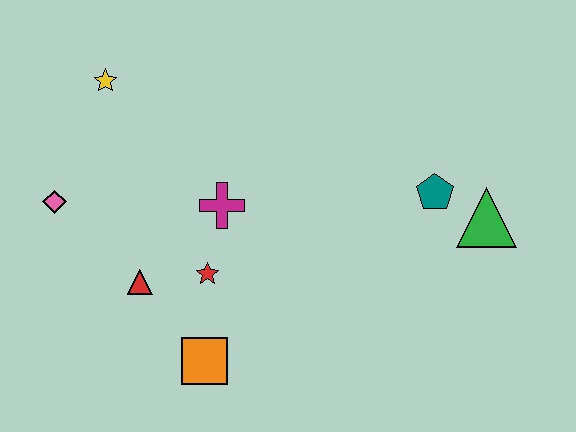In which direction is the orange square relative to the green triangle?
The orange square is to the left of the green triangle.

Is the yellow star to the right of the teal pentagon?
No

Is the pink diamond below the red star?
No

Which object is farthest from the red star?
The green triangle is farthest from the red star.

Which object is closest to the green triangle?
The teal pentagon is closest to the green triangle.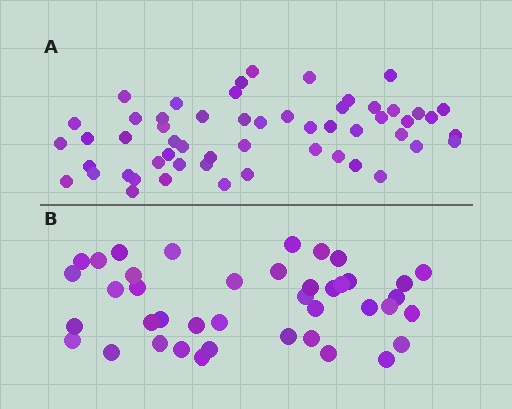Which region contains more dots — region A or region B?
Region A (the top region) has more dots.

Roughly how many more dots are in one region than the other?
Region A has approximately 15 more dots than region B.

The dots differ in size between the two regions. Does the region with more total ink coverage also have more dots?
No. Region B has more total ink coverage because its dots are larger, but region A actually contains more individual dots. Total area can be misleading — the number of items is what matters here.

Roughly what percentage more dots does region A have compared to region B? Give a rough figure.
About 35% more.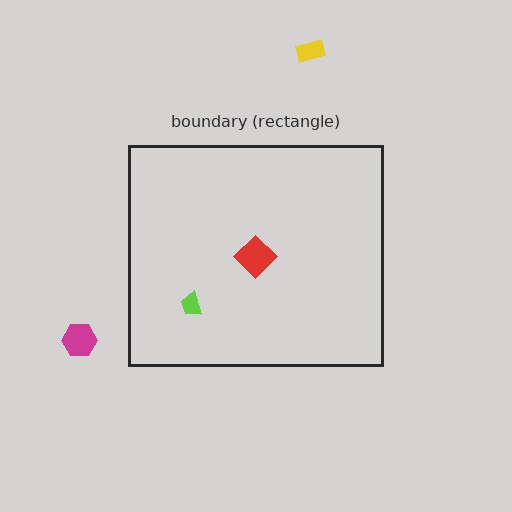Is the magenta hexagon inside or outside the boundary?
Outside.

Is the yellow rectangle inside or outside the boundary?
Outside.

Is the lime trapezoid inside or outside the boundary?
Inside.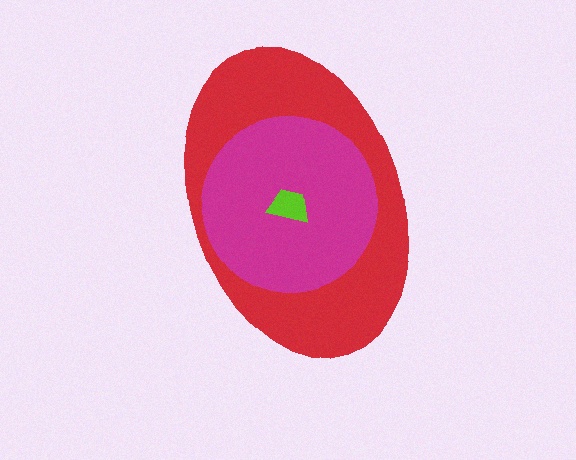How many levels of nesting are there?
3.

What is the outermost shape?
The red ellipse.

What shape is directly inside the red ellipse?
The magenta circle.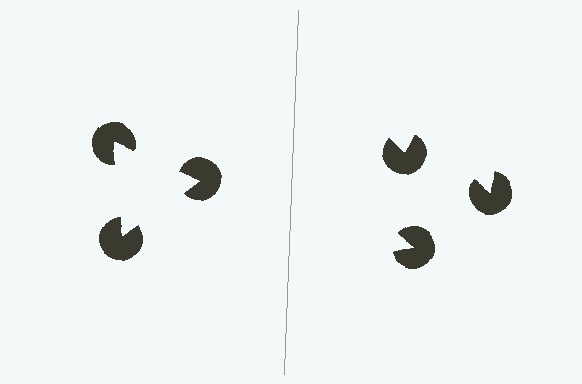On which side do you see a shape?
An illusory triangle appears on the left side. On the right side the wedge cuts are rotated, so no coherent shape forms.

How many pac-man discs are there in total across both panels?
6 — 3 on each side.